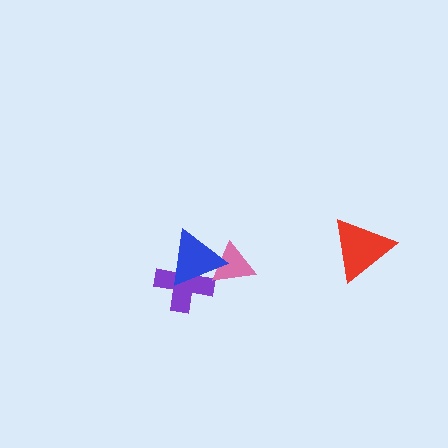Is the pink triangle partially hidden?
Yes, it is partially covered by another shape.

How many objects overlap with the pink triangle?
1 object overlaps with the pink triangle.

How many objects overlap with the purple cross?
1 object overlaps with the purple cross.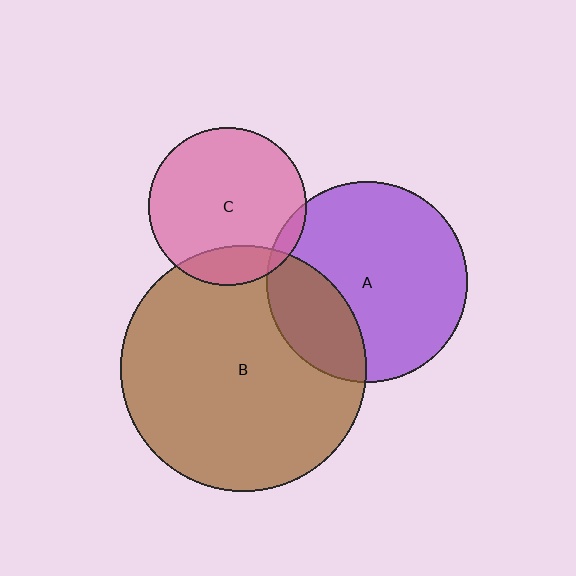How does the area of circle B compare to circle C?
Approximately 2.4 times.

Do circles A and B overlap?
Yes.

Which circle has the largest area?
Circle B (brown).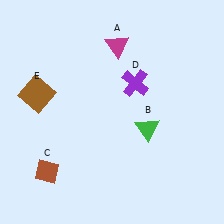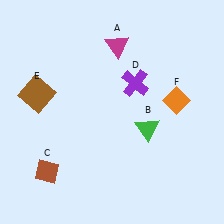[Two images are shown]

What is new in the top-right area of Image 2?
An orange diamond (F) was added in the top-right area of Image 2.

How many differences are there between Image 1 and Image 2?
There is 1 difference between the two images.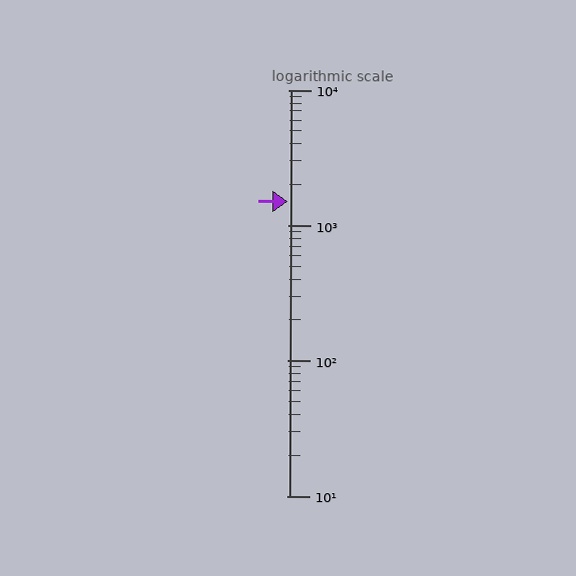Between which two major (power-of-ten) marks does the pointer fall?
The pointer is between 1000 and 10000.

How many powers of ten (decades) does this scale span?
The scale spans 3 decades, from 10 to 10000.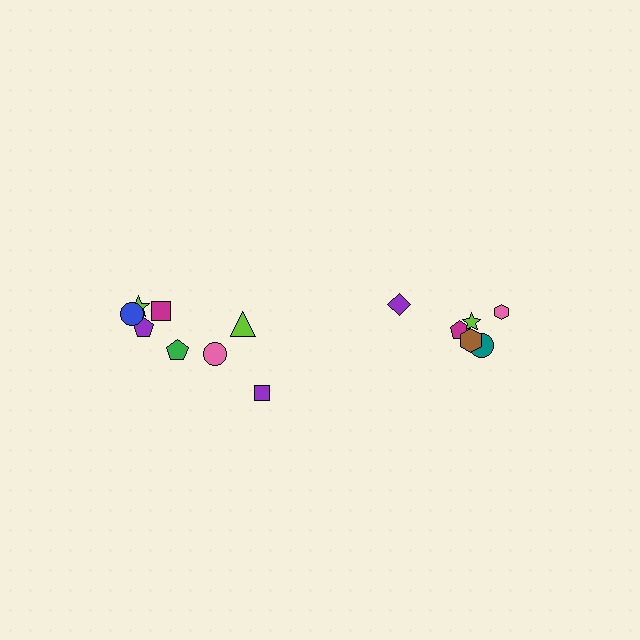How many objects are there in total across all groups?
There are 14 objects.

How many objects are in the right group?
There are 6 objects.